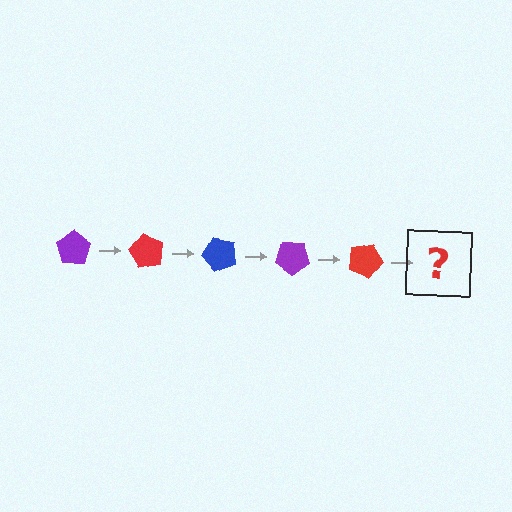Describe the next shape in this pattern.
It should be a blue pentagon, rotated 300 degrees from the start.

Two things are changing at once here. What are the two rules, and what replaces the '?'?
The two rules are that it rotates 60 degrees each step and the color cycles through purple, red, and blue. The '?' should be a blue pentagon, rotated 300 degrees from the start.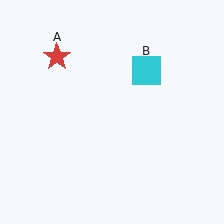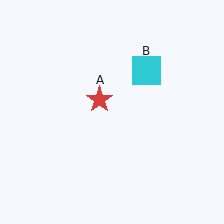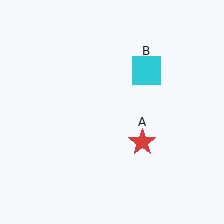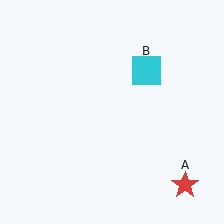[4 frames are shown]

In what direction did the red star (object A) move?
The red star (object A) moved down and to the right.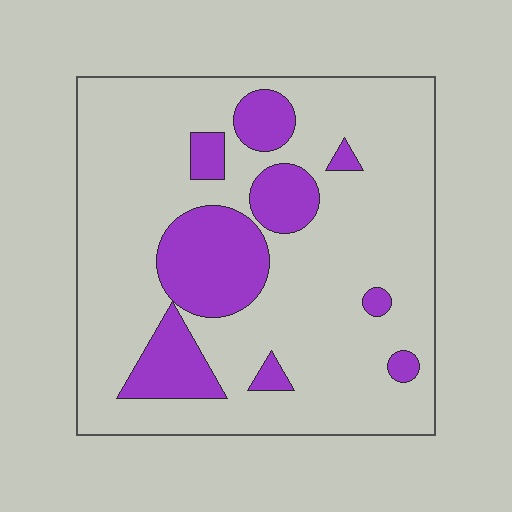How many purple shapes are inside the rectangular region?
9.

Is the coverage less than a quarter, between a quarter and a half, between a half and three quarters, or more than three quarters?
Less than a quarter.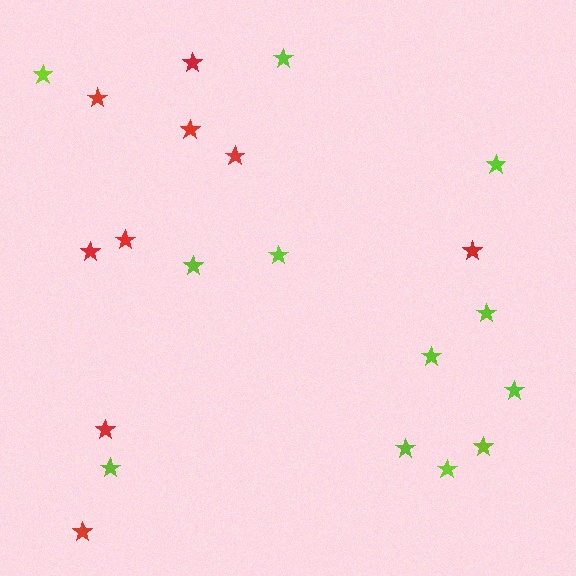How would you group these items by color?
There are 2 groups: one group of red stars (9) and one group of lime stars (12).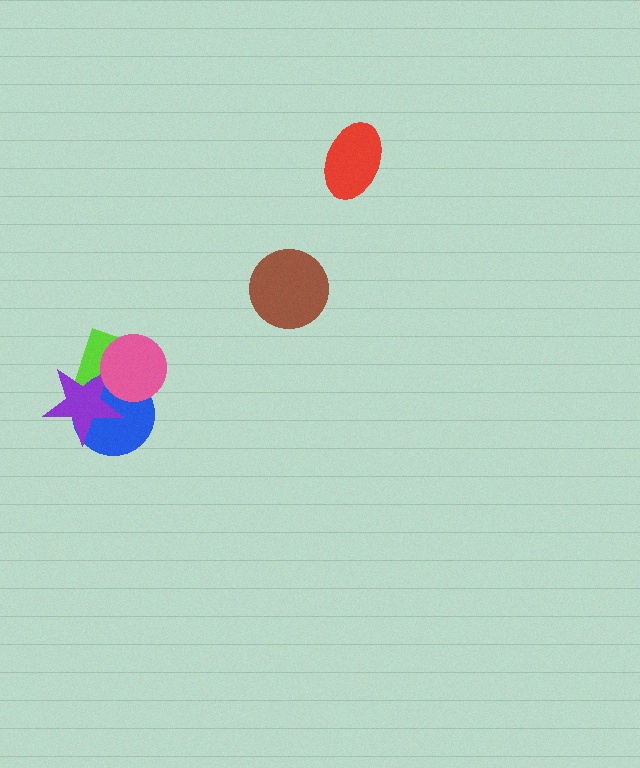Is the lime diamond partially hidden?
Yes, it is partially covered by another shape.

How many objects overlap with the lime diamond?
3 objects overlap with the lime diamond.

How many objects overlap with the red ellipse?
0 objects overlap with the red ellipse.